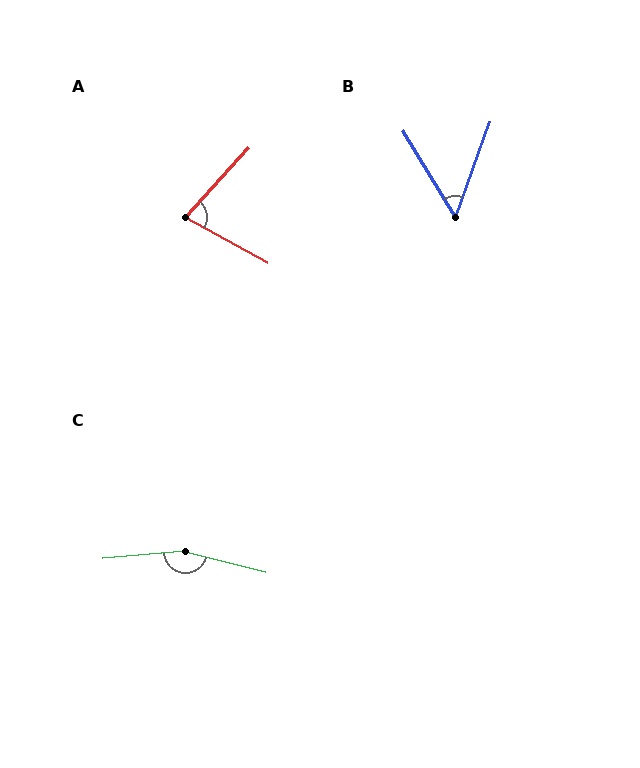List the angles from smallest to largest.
B (51°), A (76°), C (161°).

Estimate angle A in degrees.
Approximately 76 degrees.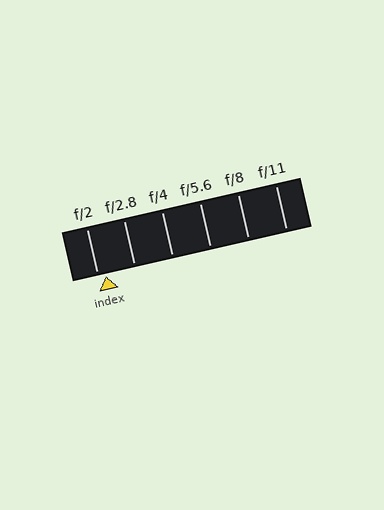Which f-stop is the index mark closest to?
The index mark is closest to f/2.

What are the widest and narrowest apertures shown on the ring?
The widest aperture shown is f/2 and the narrowest is f/11.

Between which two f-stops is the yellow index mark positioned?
The index mark is between f/2 and f/2.8.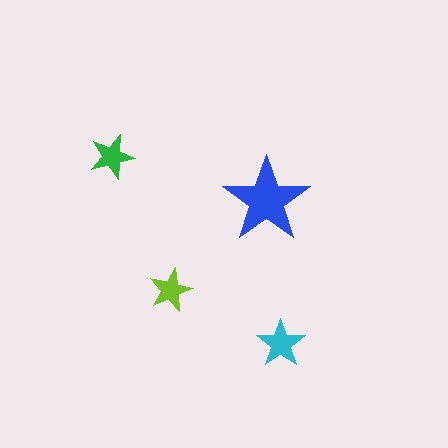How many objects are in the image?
There are 4 objects in the image.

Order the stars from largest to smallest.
the blue one, the cyan one, the green one, the lime one.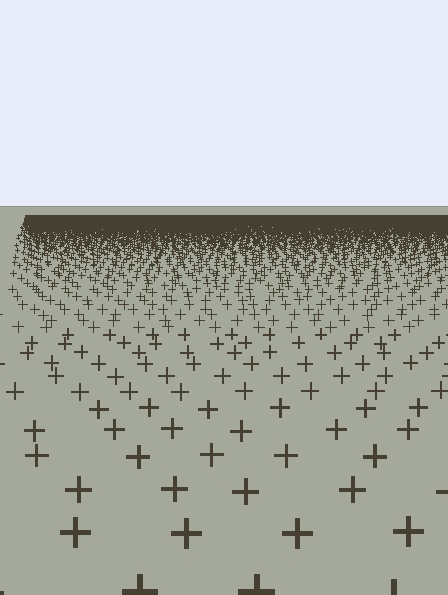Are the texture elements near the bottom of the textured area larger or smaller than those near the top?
Larger. Near the bottom, elements are closer to the viewer and appear at a bigger on-screen size.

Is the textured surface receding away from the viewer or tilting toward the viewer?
The surface is receding away from the viewer. Texture elements get smaller and denser toward the top.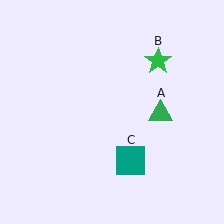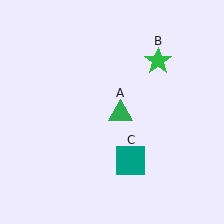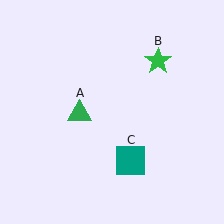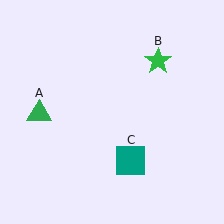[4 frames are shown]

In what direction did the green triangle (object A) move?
The green triangle (object A) moved left.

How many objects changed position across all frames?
1 object changed position: green triangle (object A).